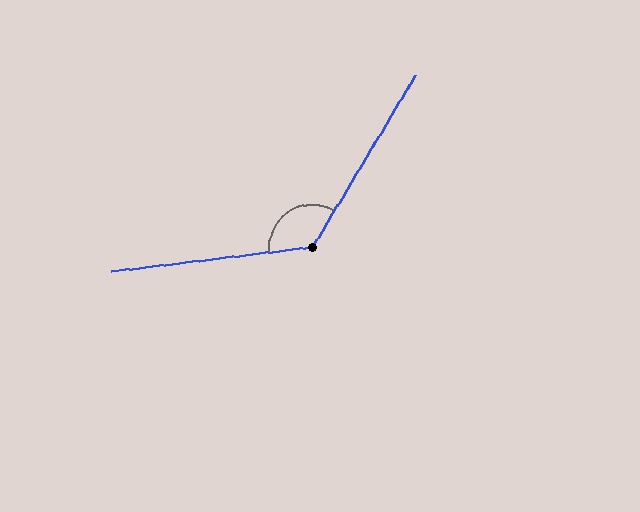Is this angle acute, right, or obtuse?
It is obtuse.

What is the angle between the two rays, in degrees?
Approximately 128 degrees.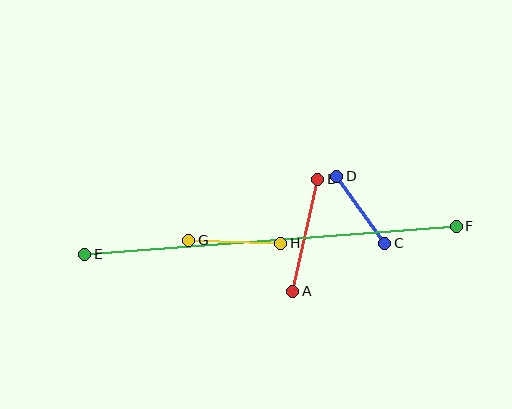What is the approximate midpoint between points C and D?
The midpoint is at approximately (361, 210) pixels.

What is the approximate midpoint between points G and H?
The midpoint is at approximately (235, 242) pixels.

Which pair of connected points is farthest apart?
Points E and F are farthest apart.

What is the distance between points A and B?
The distance is approximately 115 pixels.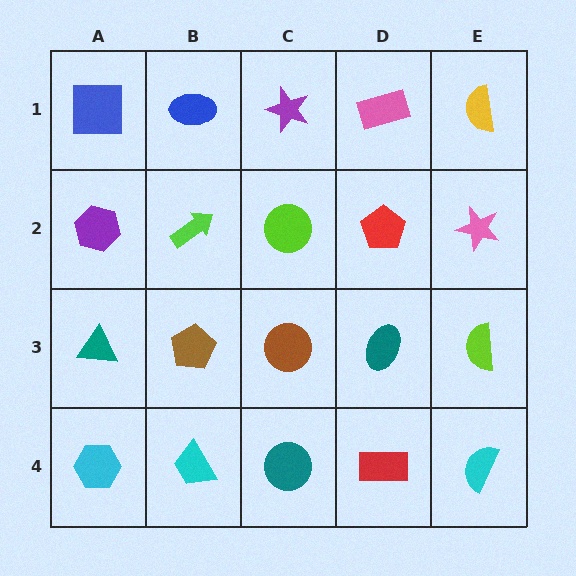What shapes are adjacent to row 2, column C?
A purple star (row 1, column C), a brown circle (row 3, column C), a lime arrow (row 2, column B), a red pentagon (row 2, column D).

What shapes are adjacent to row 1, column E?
A pink star (row 2, column E), a pink rectangle (row 1, column D).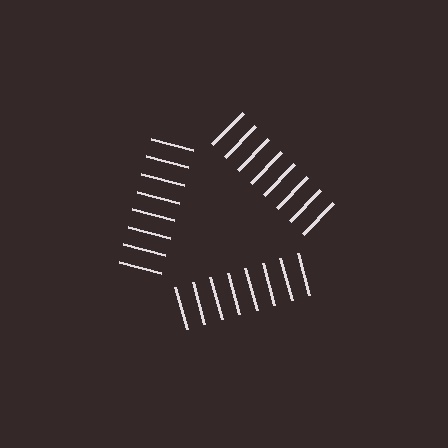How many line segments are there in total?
24 — 8 along each of the 3 edges.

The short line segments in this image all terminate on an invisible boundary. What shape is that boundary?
An illusory triangle — the line segments terminate on its edges but no continuous stroke is drawn.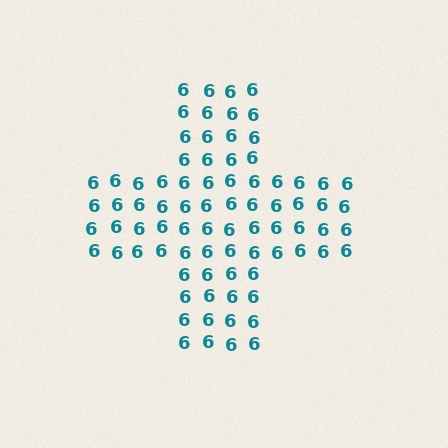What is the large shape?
The large shape is a cross.